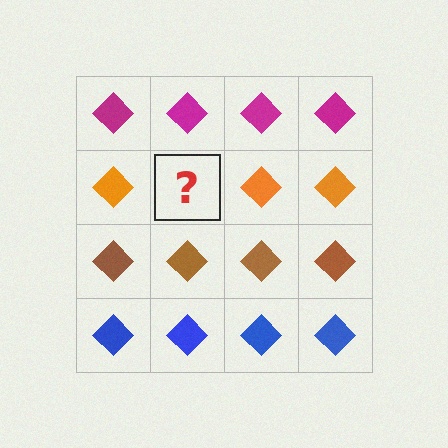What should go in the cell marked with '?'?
The missing cell should contain an orange diamond.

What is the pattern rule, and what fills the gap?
The rule is that each row has a consistent color. The gap should be filled with an orange diamond.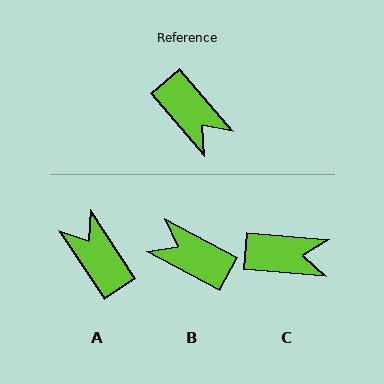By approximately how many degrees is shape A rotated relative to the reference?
Approximately 173 degrees counter-clockwise.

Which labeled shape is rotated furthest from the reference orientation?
A, about 173 degrees away.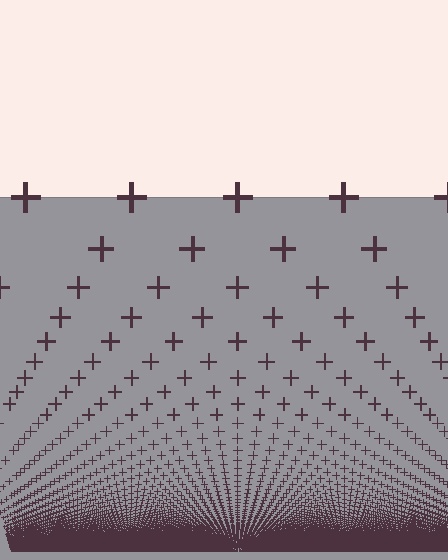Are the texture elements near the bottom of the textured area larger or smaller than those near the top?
Smaller. The gradient is inverted — elements near the bottom are smaller and denser.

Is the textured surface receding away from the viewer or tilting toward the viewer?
The surface appears to tilt toward the viewer. Texture elements get larger and sparser toward the top.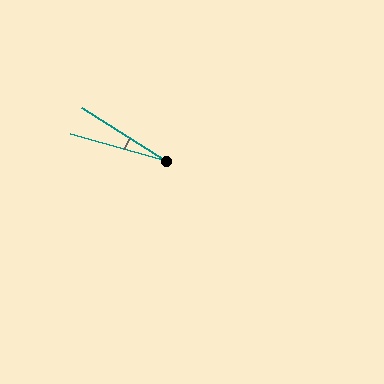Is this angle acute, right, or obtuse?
It is acute.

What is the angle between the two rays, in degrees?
Approximately 17 degrees.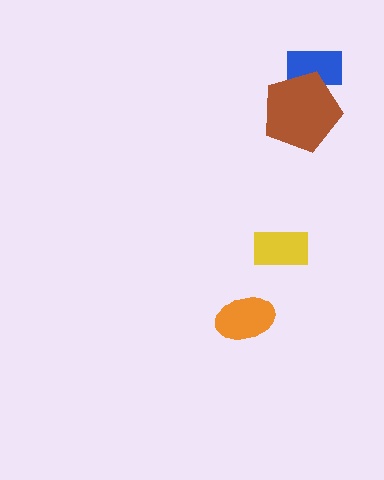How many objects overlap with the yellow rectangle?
0 objects overlap with the yellow rectangle.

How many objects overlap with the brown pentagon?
1 object overlaps with the brown pentagon.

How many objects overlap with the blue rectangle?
1 object overlaps with the blue rectangle.